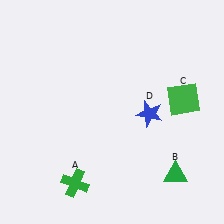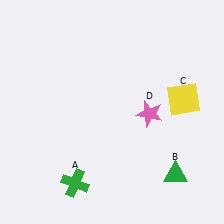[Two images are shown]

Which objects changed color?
C changed from green to yellow. D changed from blue to pink.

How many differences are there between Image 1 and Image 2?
There are 2 differences between the two images.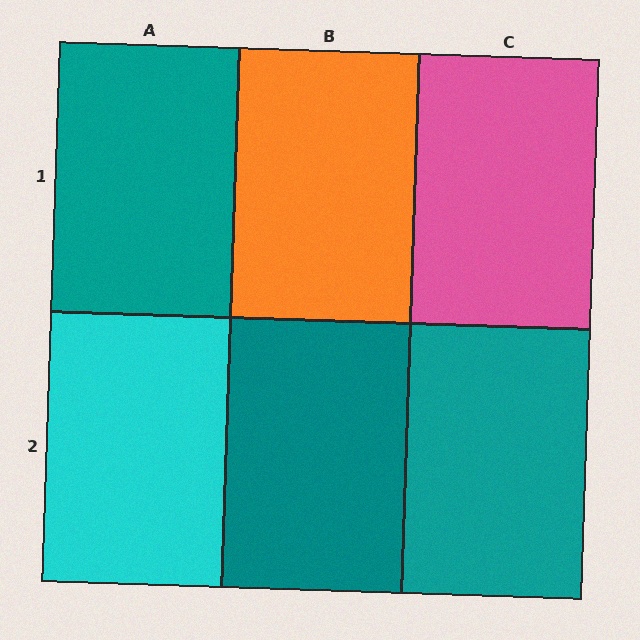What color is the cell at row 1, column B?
Orange.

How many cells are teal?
3 cells are teal.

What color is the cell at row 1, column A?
Teal.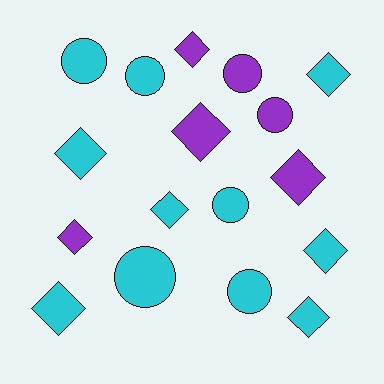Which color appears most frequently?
Cyan, with 11 objects.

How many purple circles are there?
There are 2 purple circles.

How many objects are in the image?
There are 17 objects.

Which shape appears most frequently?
Diamond, with 10 objects.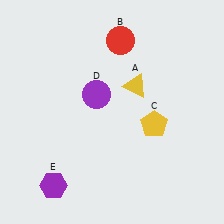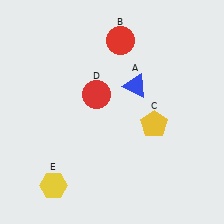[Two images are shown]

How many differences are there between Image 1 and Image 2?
There are 3 differences between the two images.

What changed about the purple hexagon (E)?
In Image 1, E is purple. In Image 2, it changed to yellow.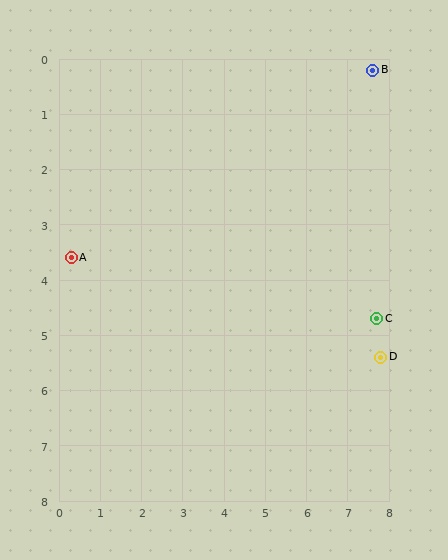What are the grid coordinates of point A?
Point A is at approximately (0.3, 3.6).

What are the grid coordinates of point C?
Point C is at approximately (7.7, 4.7).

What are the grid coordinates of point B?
Point B is at approximately (7.6, 0.2).